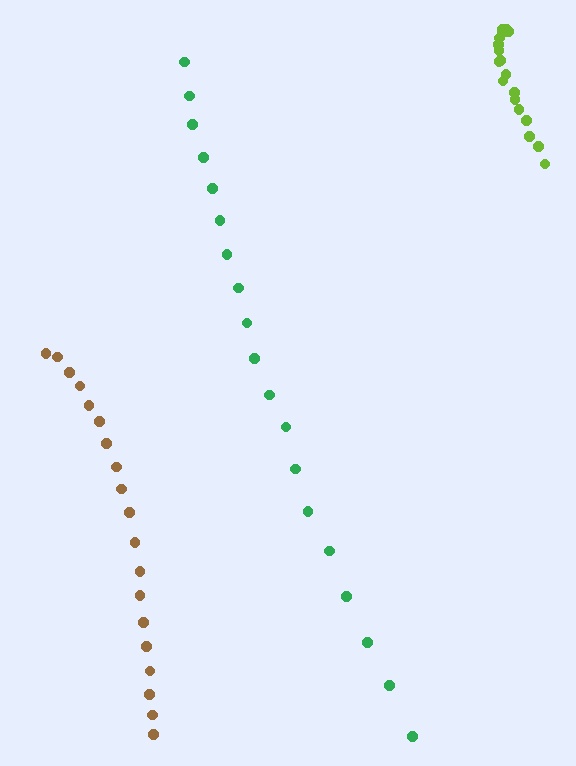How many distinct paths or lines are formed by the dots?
There are 3 distinct paths.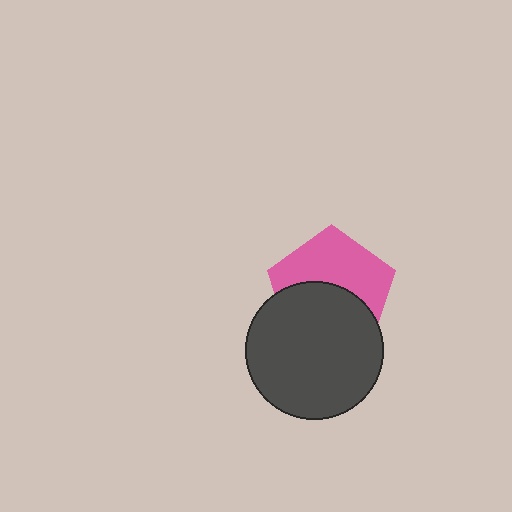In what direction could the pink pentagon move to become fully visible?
The pink pentagon could move up. That would shift it out from behind the dark gray circle entirely.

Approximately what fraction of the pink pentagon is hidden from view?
Roughly 49% of the pink pentagon is hidden behind the dark gray circle.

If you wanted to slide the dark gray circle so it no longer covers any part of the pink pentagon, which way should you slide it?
Slide it down — that is the most direct way to separate the two shapes.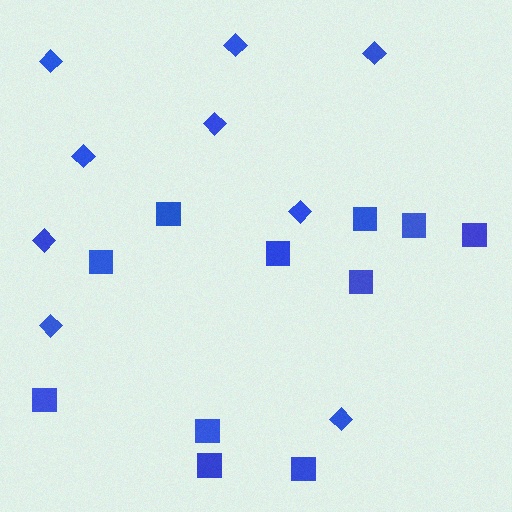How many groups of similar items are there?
There are 2 groups: one group of diamonds (9) and one group of squares (11).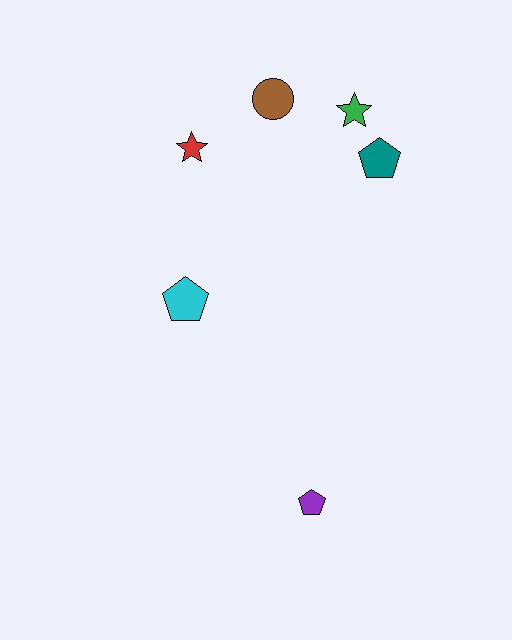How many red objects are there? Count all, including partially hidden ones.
There is 1 red object.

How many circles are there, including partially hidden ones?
There is 1 circle.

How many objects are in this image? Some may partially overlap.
There are 6 objects.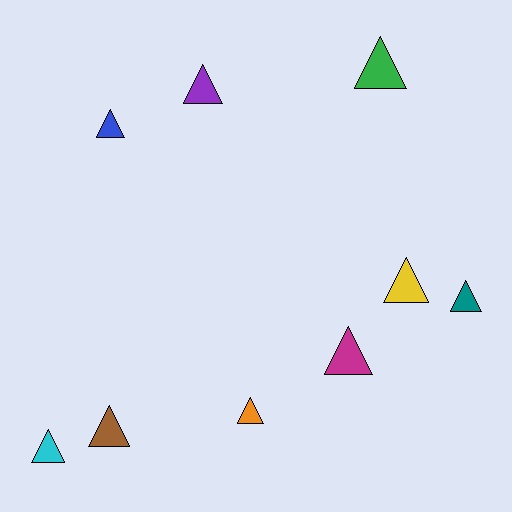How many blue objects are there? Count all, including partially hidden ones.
There is 1 blue object.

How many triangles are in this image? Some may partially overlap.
There are 9 triangles.